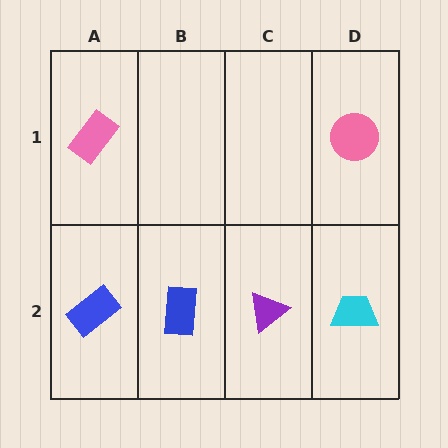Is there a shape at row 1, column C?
No, that cell is empty.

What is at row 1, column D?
A pink circle.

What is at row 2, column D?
A cyan trapezoid.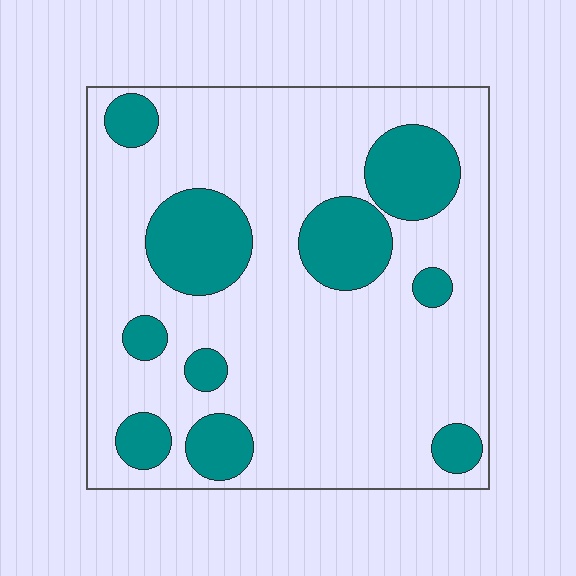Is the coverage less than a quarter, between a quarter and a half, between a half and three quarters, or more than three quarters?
Less than a quarter.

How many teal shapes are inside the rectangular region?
10.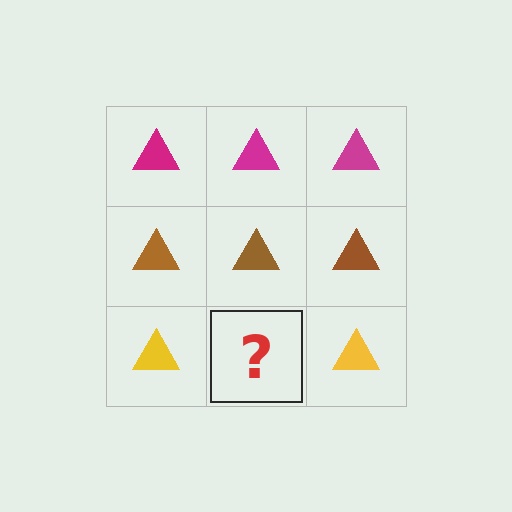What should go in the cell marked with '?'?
The missing cell should contain a yellow triangle.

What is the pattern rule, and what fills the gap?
The rule is that each row has a consistent color. The gap should be filled with a yellow triangle.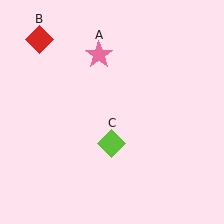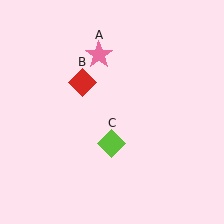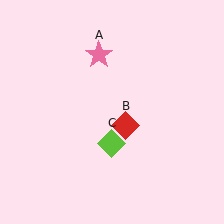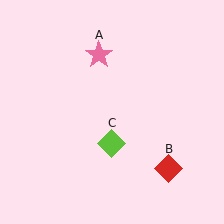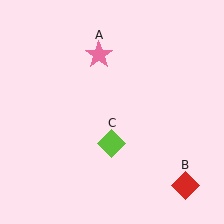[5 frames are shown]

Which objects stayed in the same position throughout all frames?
Pink star (object A) and lime diamond (object C) remained stationary.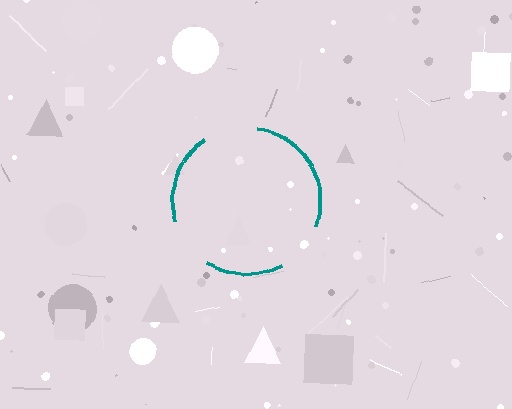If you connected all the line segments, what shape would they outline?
They would outline a circle.